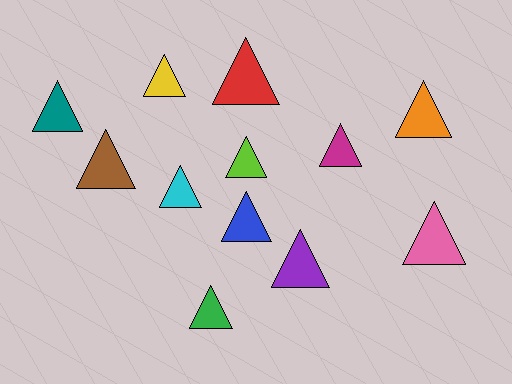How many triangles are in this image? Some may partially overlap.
There are 12 triangles.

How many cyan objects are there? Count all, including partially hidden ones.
There is 1 cyan object.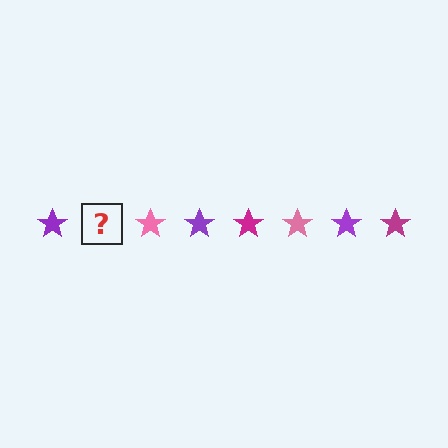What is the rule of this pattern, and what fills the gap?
The rule is that the pattern cycles through purple, magenta, pink stars. The gap should be filled with a magenta star.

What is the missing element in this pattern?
The missing element is a magenta star.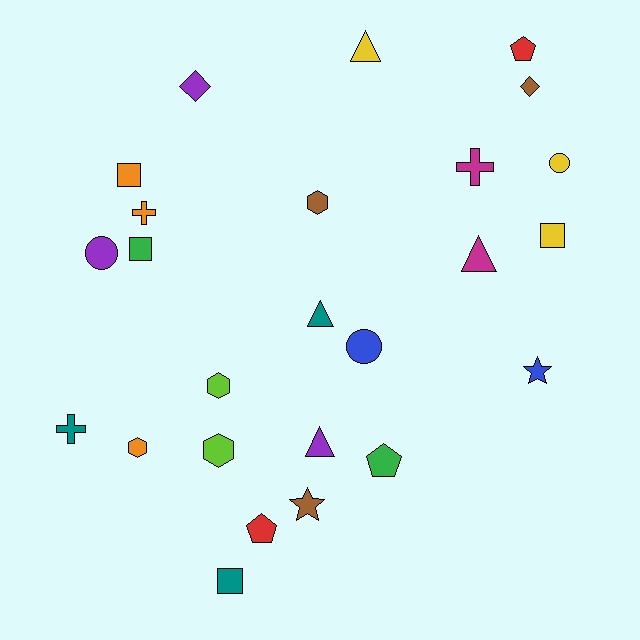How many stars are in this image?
There are 2 stars.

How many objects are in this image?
There are 25 objects.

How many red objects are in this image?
There are 2 red objects.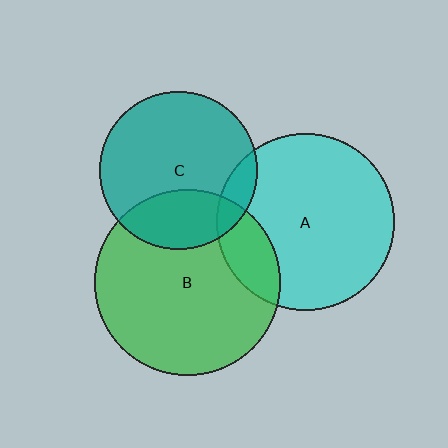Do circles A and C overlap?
Yes.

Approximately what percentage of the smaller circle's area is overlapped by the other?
Approximately 10%.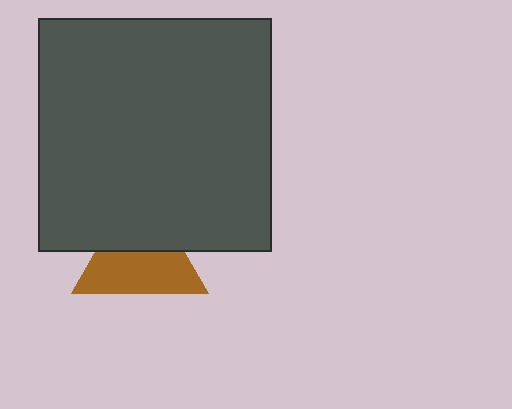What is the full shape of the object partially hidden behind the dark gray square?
The partially hidden object is a brown triangle.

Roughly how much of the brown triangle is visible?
About half of it is visible (roughly 58%).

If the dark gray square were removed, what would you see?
You would see the complete brown triangle.